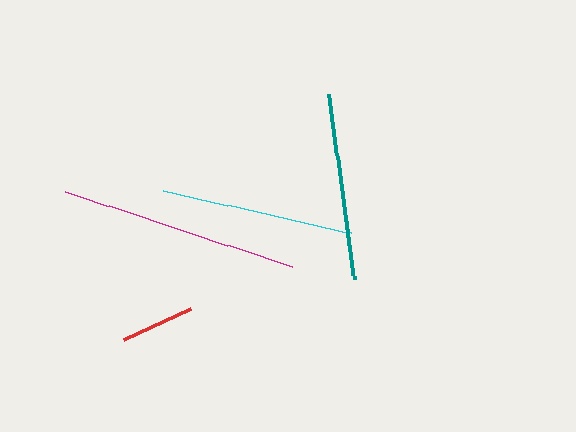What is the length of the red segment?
The red segment is approximately 74 pixels long.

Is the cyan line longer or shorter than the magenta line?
The magenta line is longer than the cyan line.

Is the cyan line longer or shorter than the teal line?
The cyan line is longer than the teal line.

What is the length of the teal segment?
The teal segment is approximately 188 pixels long.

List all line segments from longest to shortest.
From longest to shortest: magenta, cyan, teal, red.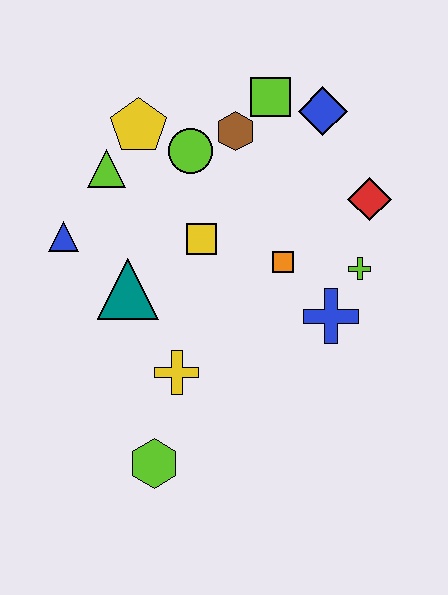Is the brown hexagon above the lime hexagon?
Yes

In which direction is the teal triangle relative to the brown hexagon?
The teal triangle is below the brown hexagon.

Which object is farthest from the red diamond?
The lime hexagon is farthest from the red diamond.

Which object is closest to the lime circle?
The brown hexagon is closest to the lime circle.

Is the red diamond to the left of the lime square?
No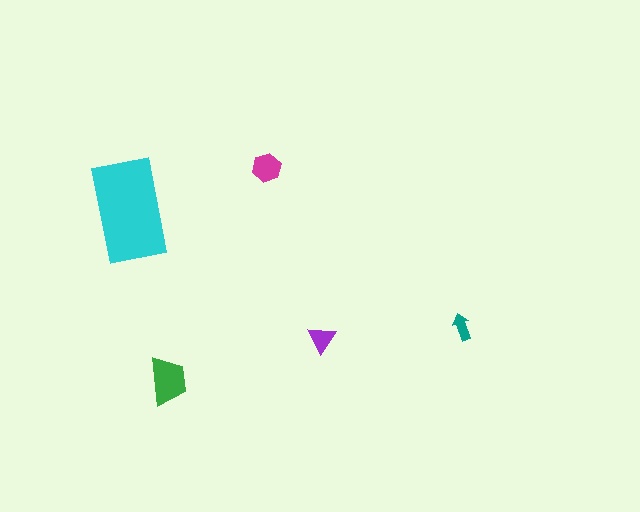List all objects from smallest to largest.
The teal arrow, the purple triangle, the magenta hexagon, the green trapezoid, the cyan rectangle.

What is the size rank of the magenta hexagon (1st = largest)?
3rd.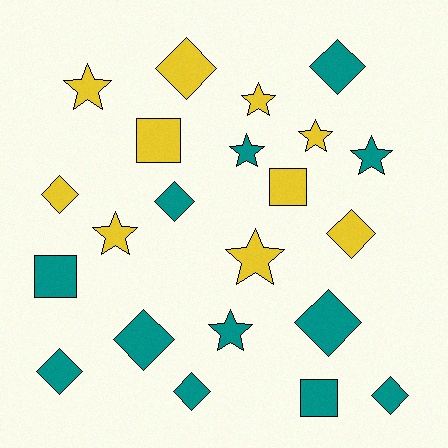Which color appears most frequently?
Teal, with 12 objects.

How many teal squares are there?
There are 2 teal squares.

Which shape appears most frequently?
Diamond, with 10 objects.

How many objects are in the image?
There are 22 objects.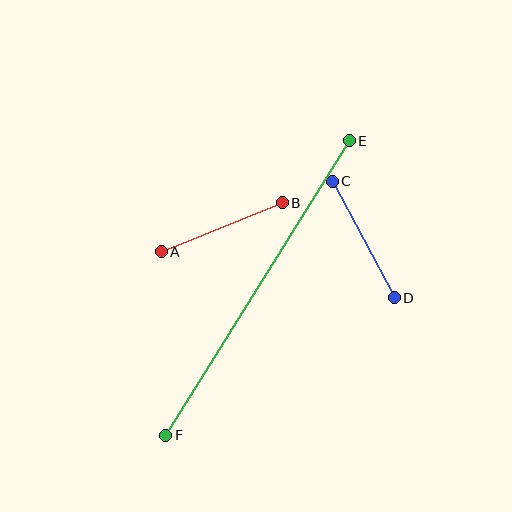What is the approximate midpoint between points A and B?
The midpoint is at approximately (222, 227) pixels.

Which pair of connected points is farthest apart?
Points E and F are farthest apart.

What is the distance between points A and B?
The distance is approximately 131 pixels.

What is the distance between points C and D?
The distance is approximately 132 pixels.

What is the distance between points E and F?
The distance is approximately 347 pixels.